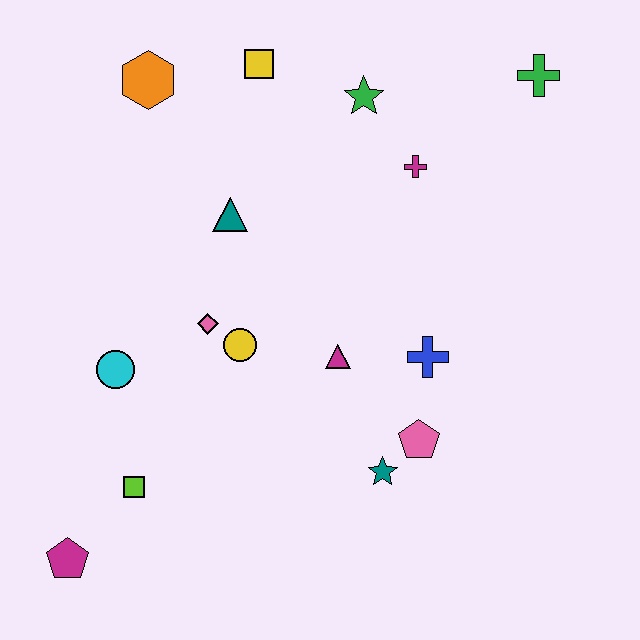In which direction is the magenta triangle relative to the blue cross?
The magenta triangle is to the left of the blue cross.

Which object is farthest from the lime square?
The green cross is farthest from the lime square.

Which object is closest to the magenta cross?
The green star is closest to the magenta cross.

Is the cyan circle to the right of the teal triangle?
No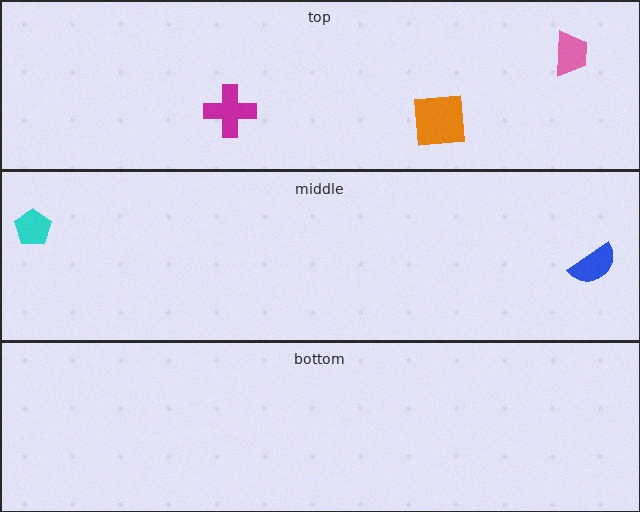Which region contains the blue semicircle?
The middle region.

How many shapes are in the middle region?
2.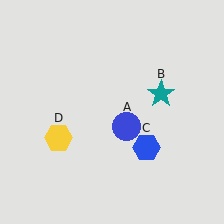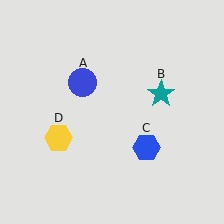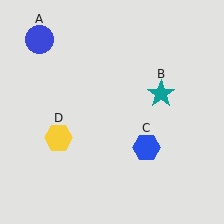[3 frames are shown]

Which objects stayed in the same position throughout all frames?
Teal star (object B) and blue hexagon (object C) and yellow hexagon (object D) remained stationary.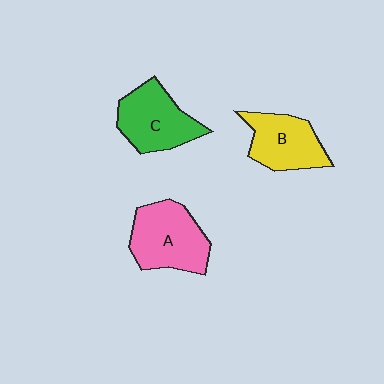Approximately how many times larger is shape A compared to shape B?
Approximately 1.2 times.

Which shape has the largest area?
Shape A (pink).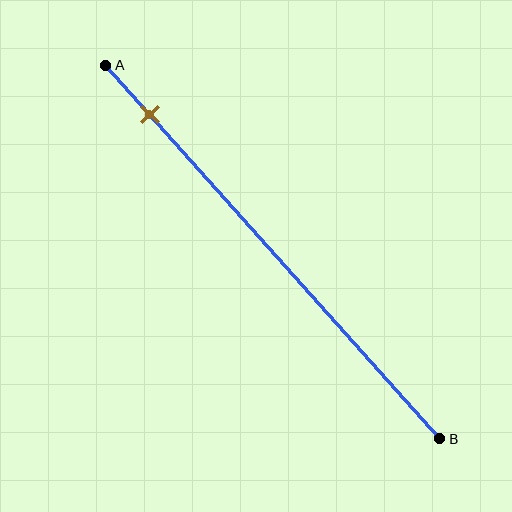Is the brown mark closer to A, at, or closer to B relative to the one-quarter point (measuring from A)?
The brown mark is closer to point A than the one-quarter point of segment AB.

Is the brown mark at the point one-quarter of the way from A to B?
No, the mark is at about 15% from A, not at the 25% one-quarter point.